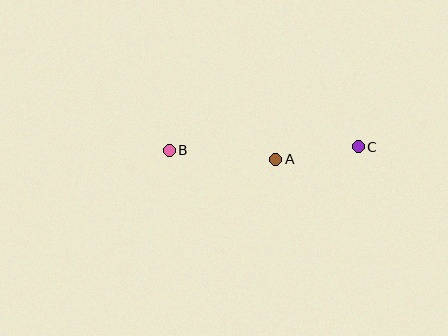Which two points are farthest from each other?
Points B and C are farthest from each other.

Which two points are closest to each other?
Points A and C are closest to each other.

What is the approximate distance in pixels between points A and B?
The distance between A and B is approximately 107 pixels.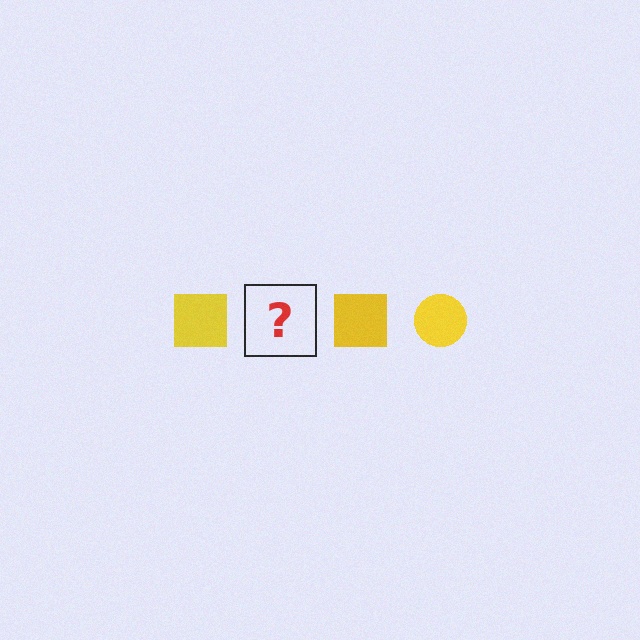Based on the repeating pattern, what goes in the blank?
The blank should be a yellow circle.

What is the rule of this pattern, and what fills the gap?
The rule is that the pattern cycles through square, circle shapes in yellow. The gap should be filled with a yellow circle.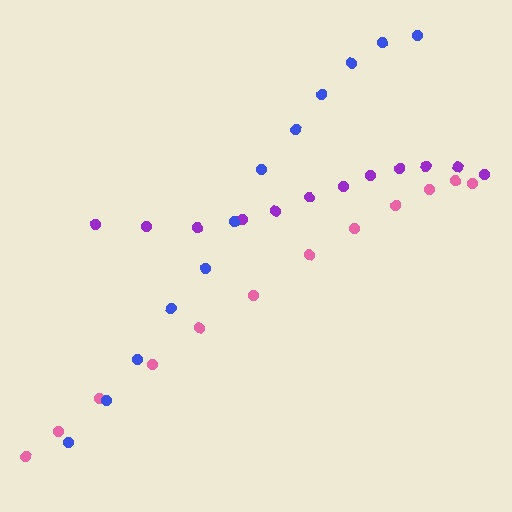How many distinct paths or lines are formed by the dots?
There are 3 distinct paths.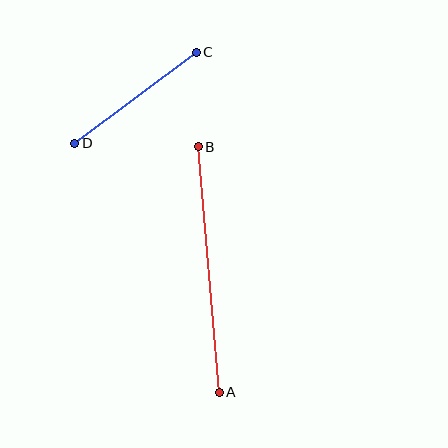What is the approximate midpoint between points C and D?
The midpoint is at approximately (135, 98) pixels.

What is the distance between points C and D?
The distance is approximately 151 pixels.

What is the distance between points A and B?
The distance is approximately 246 pixels.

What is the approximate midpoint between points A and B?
The midpoint is at approximately (209, 269) pixels.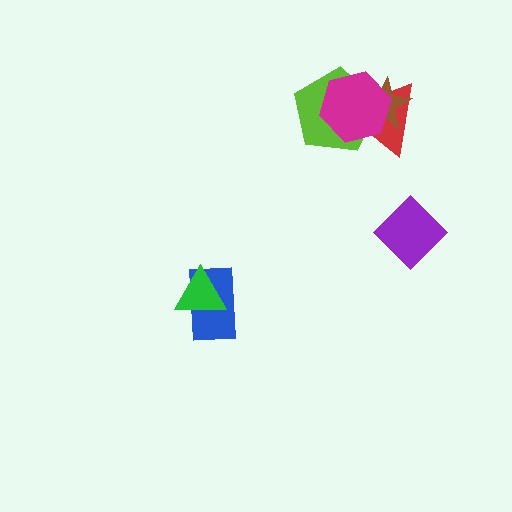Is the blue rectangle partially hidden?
Yes, it is partially covered by another shape.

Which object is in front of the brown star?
The magenta hexagon is in front of the brown star.